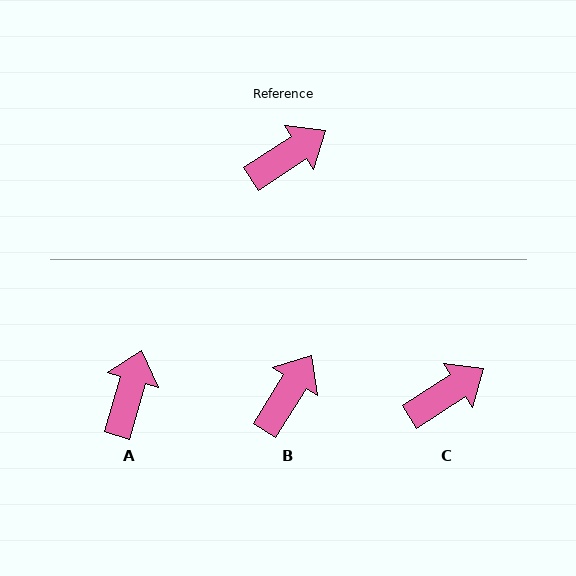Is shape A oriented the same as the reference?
No, it is off by about 41 degrees.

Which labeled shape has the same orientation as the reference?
C.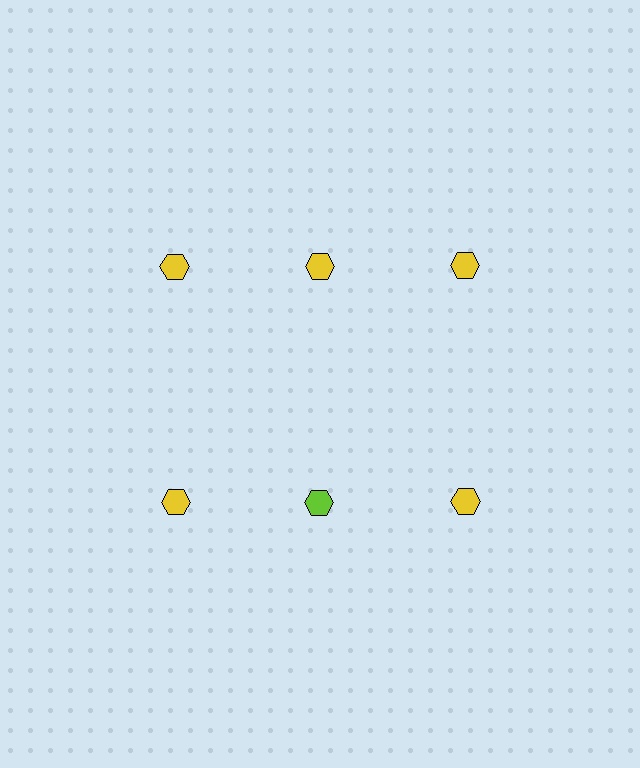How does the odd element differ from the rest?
It has a different color: lime instead of yellow.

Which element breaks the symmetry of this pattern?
The lime hexagon in the second row, second from left column breaks the symmetry. All other shapes are yellow hexagons.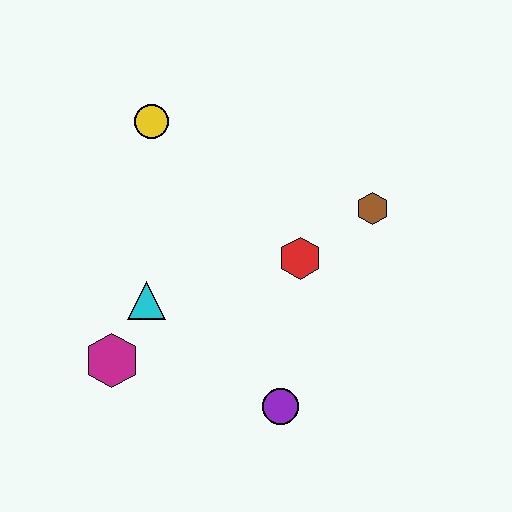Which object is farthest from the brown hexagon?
The magenta hexagon is farthest from the brown hexagon.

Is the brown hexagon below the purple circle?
No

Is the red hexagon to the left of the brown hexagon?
Yes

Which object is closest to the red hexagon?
The brown hexagon is closest to the red hexagon.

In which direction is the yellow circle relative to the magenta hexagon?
The yellow circle is above the magenta hexagon.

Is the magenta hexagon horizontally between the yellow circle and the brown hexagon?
No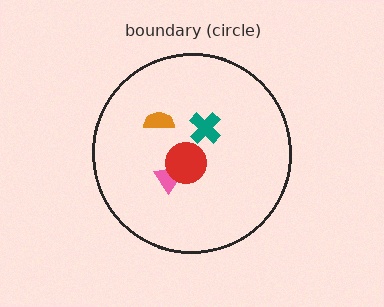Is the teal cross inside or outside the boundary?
Inside.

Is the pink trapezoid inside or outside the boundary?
Inside.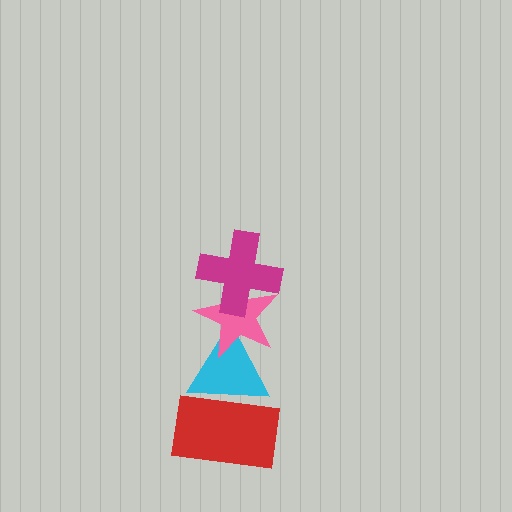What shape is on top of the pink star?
The magenta cross is on top of the pink star.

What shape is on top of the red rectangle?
The cyan triangle is on top of the red rectangle.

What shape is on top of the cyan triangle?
The pink star is on top of the cyan triangle.